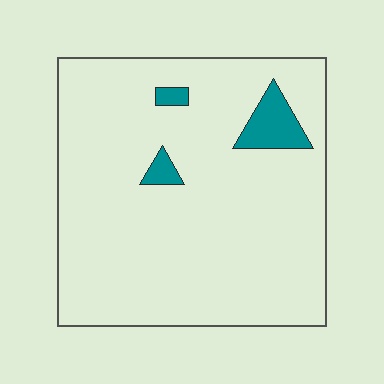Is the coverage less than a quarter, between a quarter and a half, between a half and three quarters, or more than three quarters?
Less than a quarter.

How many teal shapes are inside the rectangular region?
3.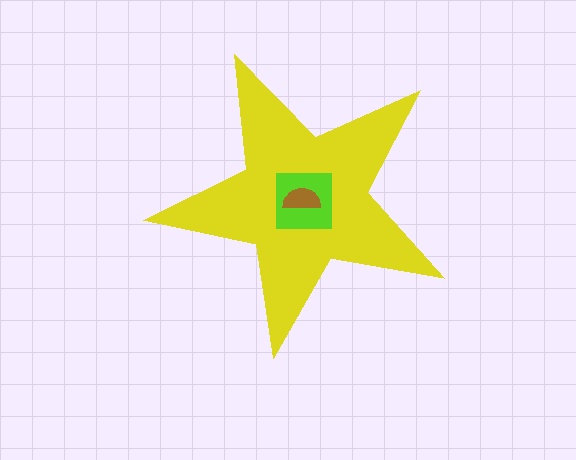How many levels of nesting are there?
3.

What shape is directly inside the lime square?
The brown semicircle.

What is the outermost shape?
The yellow star.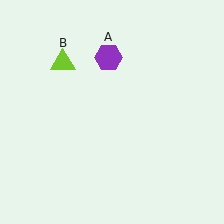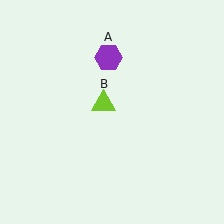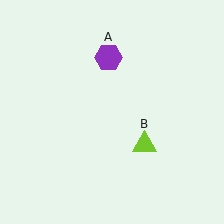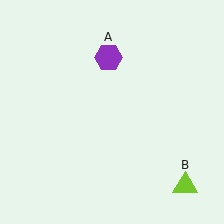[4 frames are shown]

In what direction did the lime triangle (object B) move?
The lime triangle (object B) moved down and to the right.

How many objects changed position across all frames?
1 object changed position: lime triangle (object B).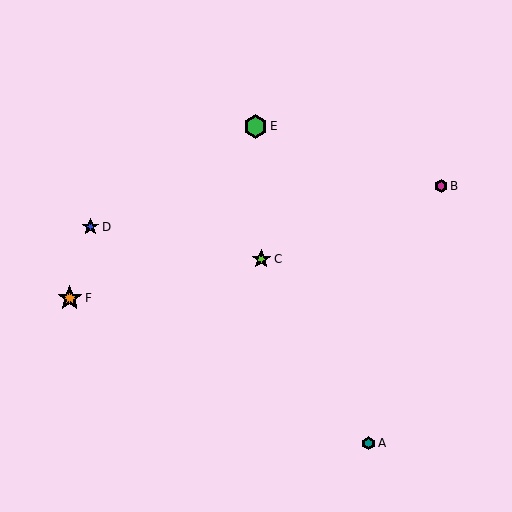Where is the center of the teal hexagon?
The center of the teal hexagon is at (368, 443).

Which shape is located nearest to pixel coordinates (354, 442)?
The teal hexagon (labeled A) at (368, 443) is nearest to that location.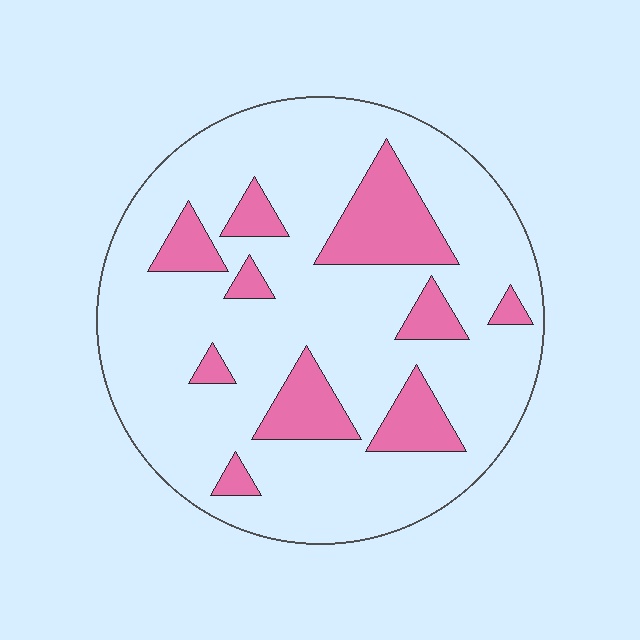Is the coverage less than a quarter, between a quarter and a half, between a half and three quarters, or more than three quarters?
Less than a quarter.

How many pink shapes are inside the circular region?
10.